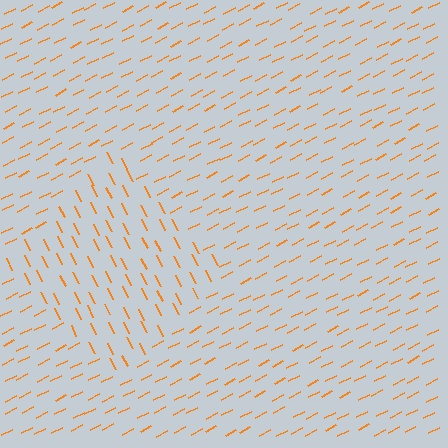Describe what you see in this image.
The image is filled with small orange line segments. A diamond region in the image has lines oriented differently from the surrounding lines, creating a visible texture boundary.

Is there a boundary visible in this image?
Yes, there is a texture boundary formed by a change in line orientation.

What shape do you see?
I see a diamond.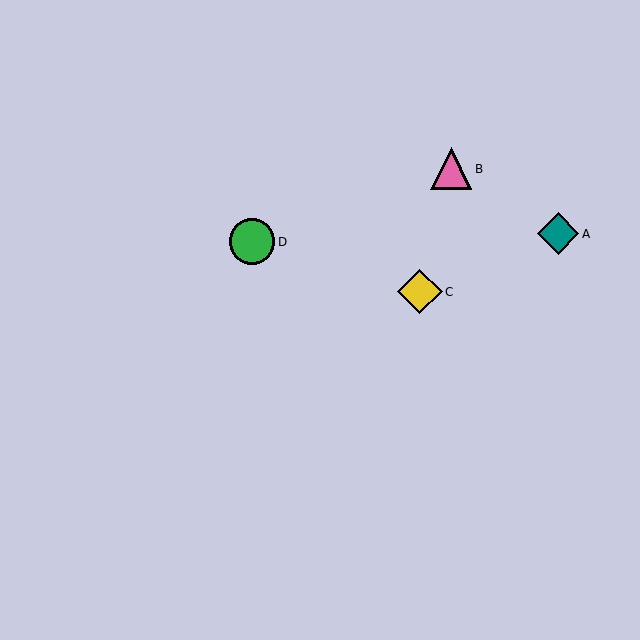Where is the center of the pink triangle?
The center of the pink triangle is at (451, 169).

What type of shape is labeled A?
Shape A is a teal diamond.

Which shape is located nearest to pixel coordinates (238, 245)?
The green circle (labeled D) at (252, 242) is nearest to that location.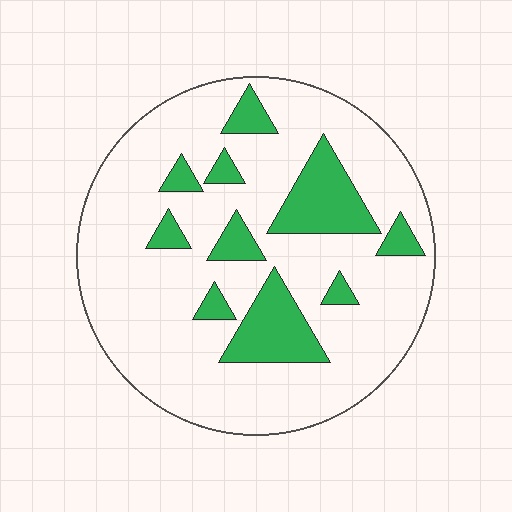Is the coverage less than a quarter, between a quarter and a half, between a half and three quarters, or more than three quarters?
Less than a quarter.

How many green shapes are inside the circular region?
10.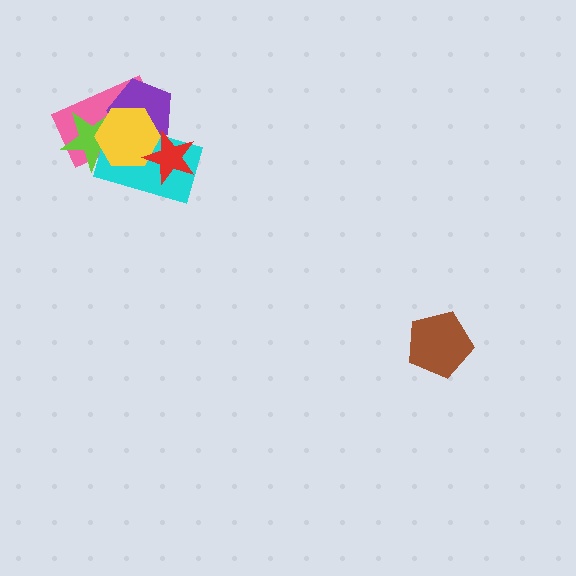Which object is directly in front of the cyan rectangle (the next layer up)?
The yellow hexagon is directly in front of the cyan rectangle.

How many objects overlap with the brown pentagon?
0 objects overlap with the brown pentagon.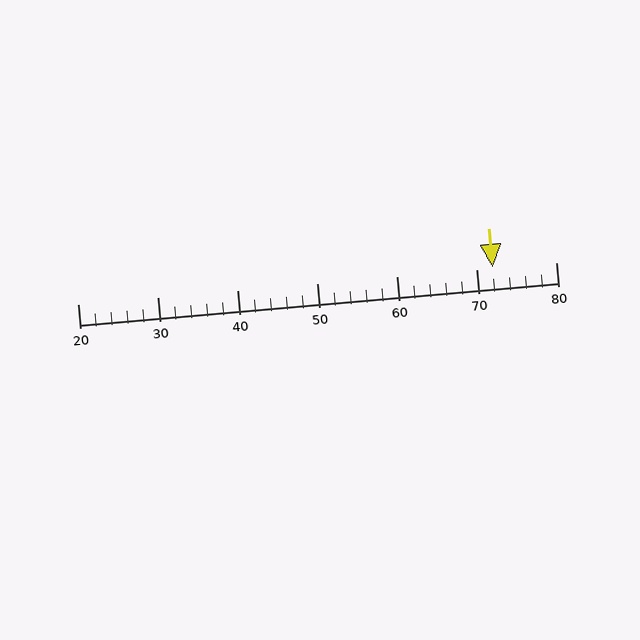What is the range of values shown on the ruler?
The ruler shows values from 20 to 80.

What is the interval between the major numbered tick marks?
The major tick marks are spaced 10 units apart.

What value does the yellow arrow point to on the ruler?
The yellow arrow points to approximately 72.